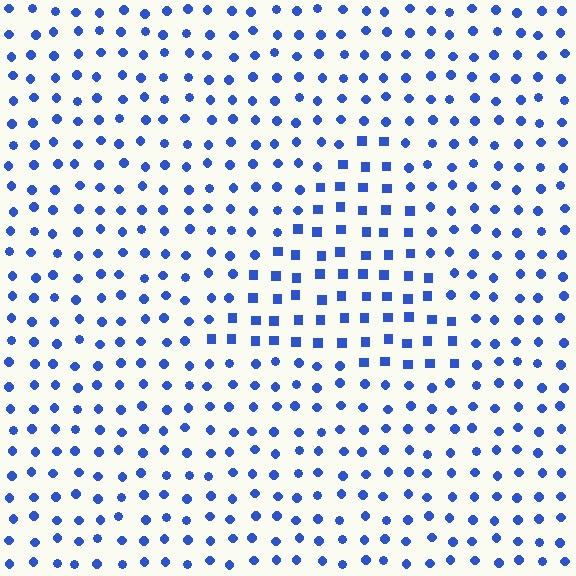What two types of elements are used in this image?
The image uses squares inside the triangle region and circles outside it.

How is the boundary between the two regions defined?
The boundary is defined by a change in element shape: squares inside vs. circles outside. All elements share the same color and spacing.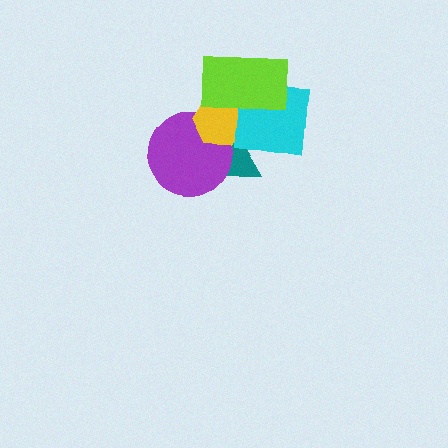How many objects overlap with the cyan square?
3 objects overlap with the cyan square.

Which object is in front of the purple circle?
The yellow hexagon is in front of the purple circle.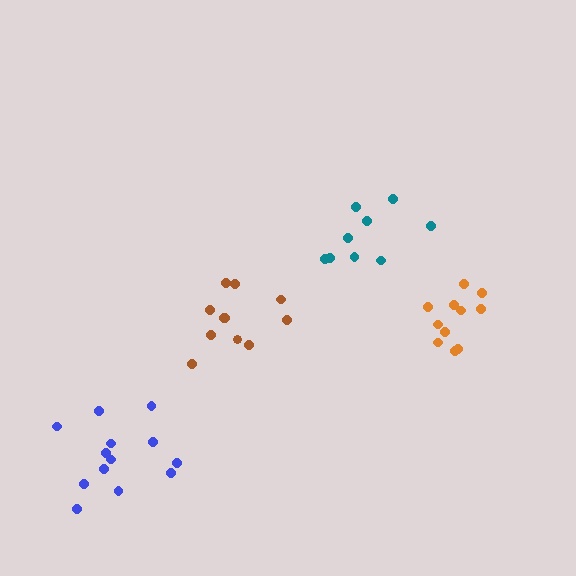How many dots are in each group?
Group 1: 11 dots, Group 2: 13 dots, Group 3: 11 dots, Group 4: 9 dots (44 total).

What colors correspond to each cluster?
The clusters are colored: brown, blue, orange, teal.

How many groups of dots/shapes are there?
There are 4 groups.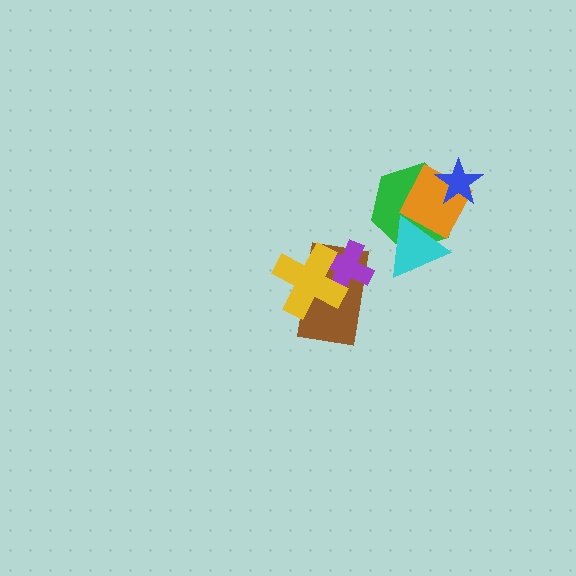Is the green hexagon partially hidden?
Yes, it is partially covered by another shape.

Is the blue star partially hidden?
No, no other shape covers it.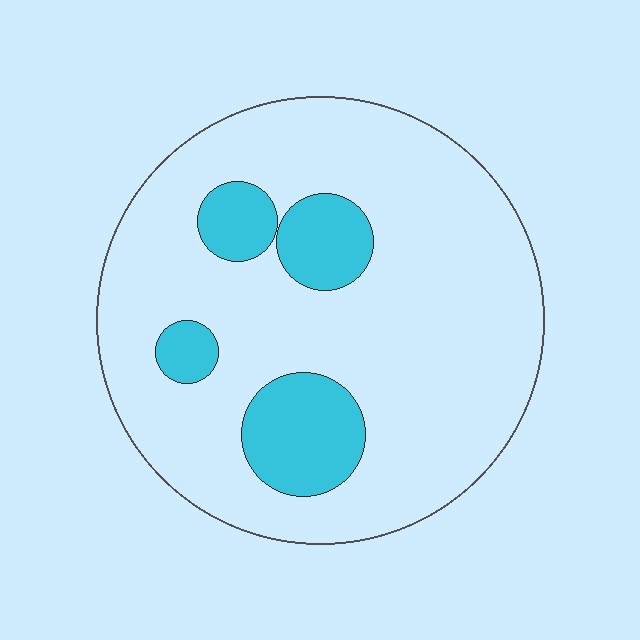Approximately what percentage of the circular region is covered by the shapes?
Approximately 20%.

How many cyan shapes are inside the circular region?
4.